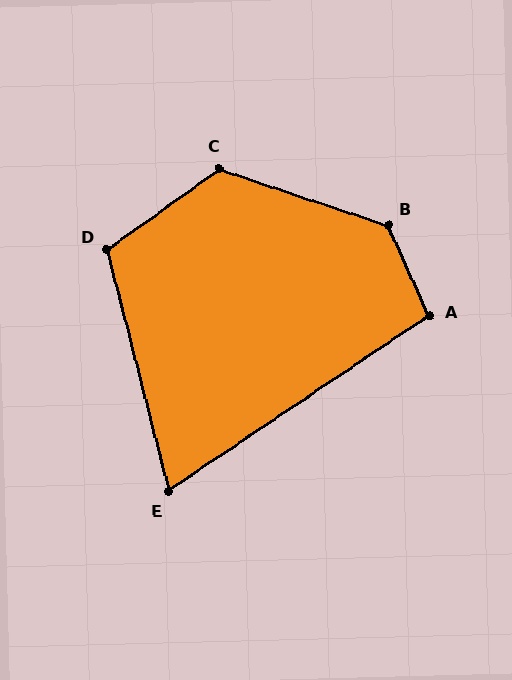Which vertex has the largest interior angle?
B, at approximately 133 degrees.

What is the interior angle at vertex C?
Approximately 126 degrees (obtuse).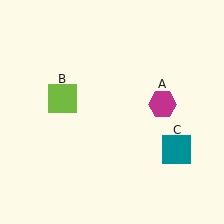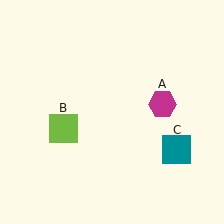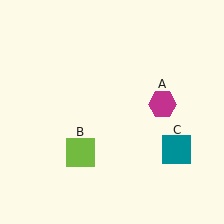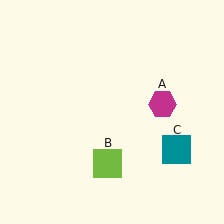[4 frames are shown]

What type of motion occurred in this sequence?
The lime square (object B) rotated counterclockwise around the center of the scene.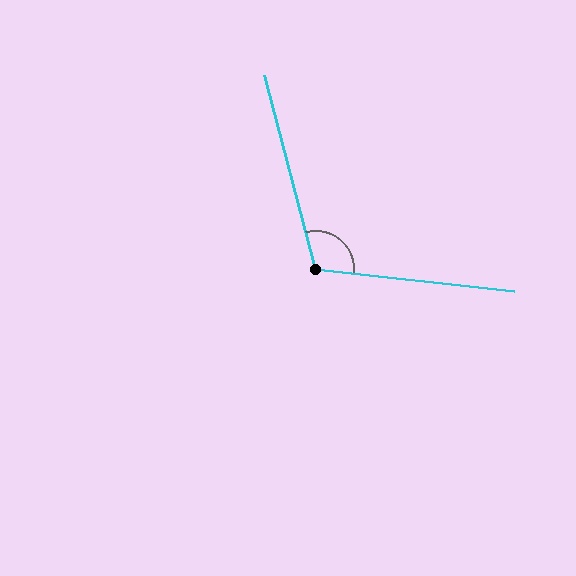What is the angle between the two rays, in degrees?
Approximately 111 degrees.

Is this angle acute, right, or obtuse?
It is obtuse.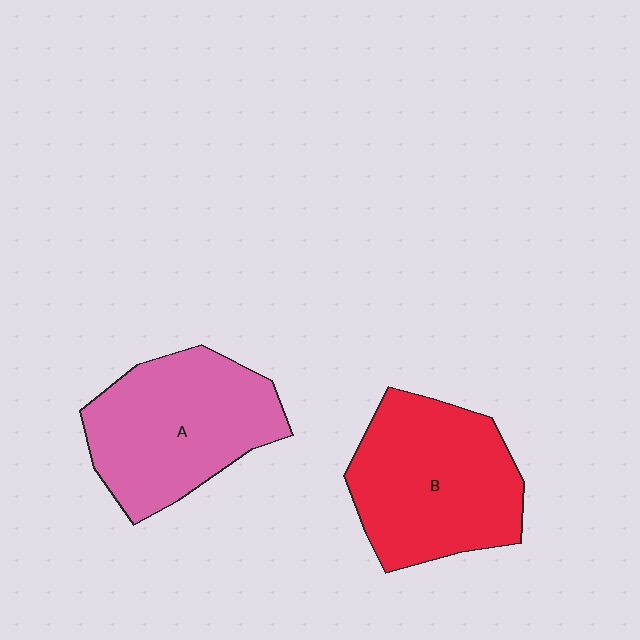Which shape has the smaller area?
Shape A (pink).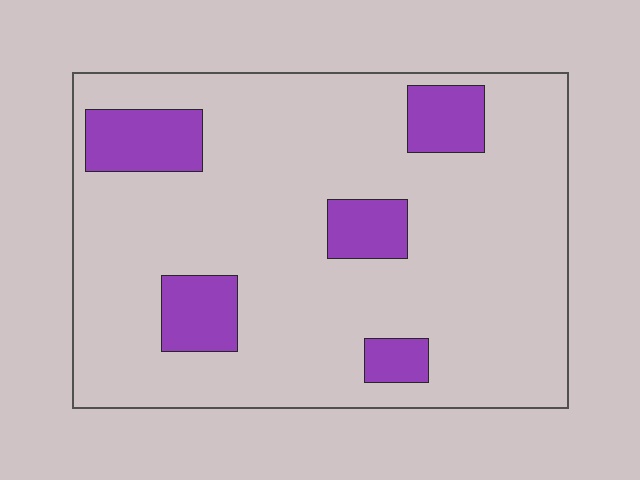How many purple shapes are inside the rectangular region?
5.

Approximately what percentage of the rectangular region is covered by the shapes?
Approximately 15%.